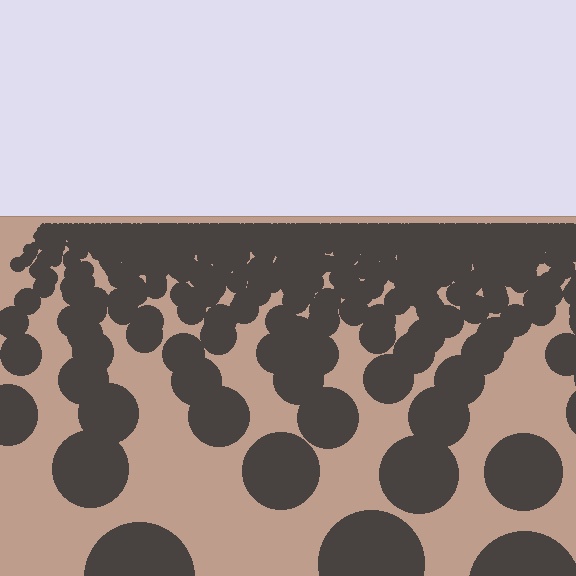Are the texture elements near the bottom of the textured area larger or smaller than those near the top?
Larger. Near the bottom, elements are closer to the viewer and appear at a bigger on-screen size.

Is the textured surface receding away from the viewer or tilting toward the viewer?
The surface is receding away from the viewer. Texture elements get smaller and denser toward the top.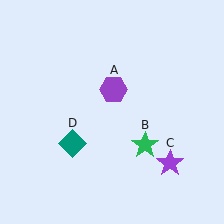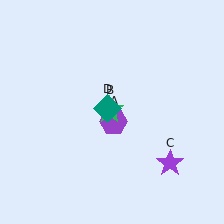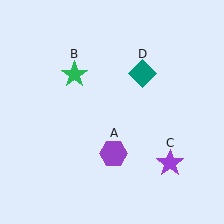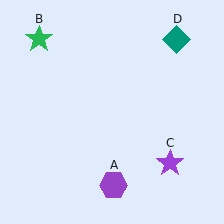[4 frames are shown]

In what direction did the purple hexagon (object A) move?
The purple hexagon (object A) moved down.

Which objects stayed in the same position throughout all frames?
Purple star (object C) remained stationary.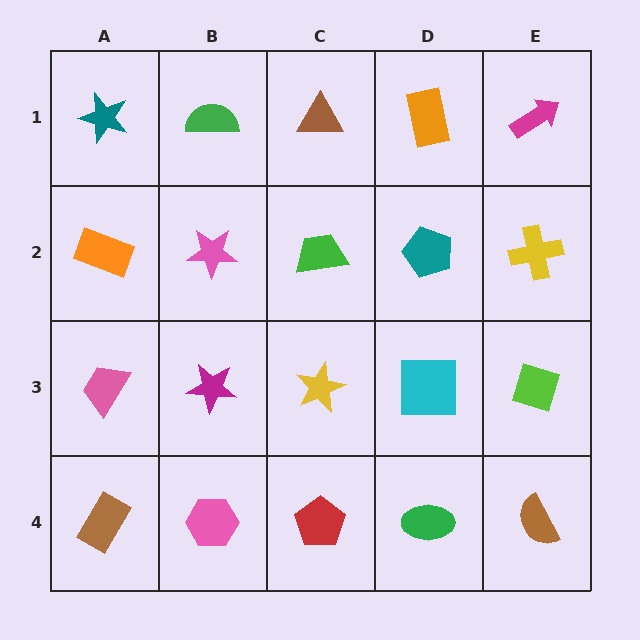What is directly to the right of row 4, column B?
A red pentagon.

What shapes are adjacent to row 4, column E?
A lime diamond (row 3, column E), a green ellipse (row 4, column D).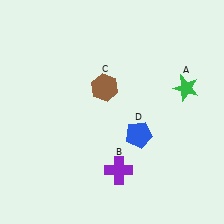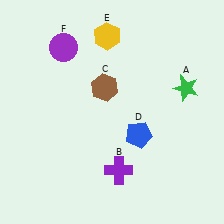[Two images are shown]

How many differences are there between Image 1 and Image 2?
There are 2 differences between the two images.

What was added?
A yellow hexagon (E), a purple circle (F) were added in Image 2.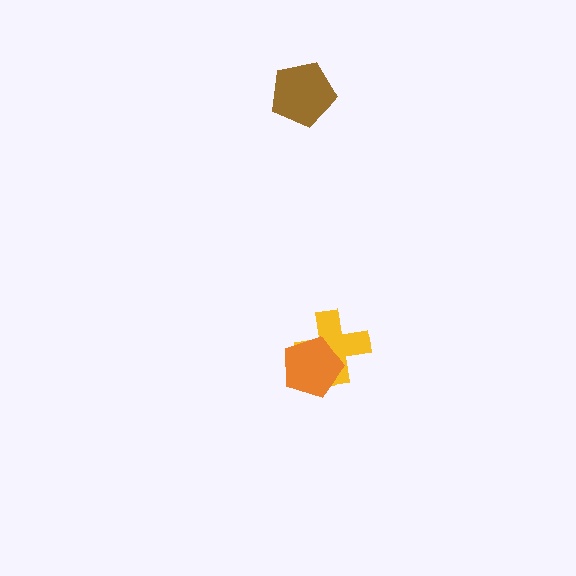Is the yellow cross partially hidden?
Yes, it is partially covered by another shape.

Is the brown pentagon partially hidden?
No, no other shape covers it.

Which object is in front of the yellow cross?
The orange pentagon is in front of the yellow cross.